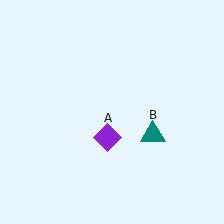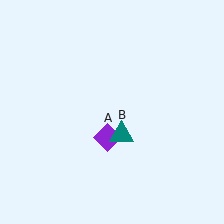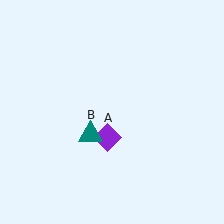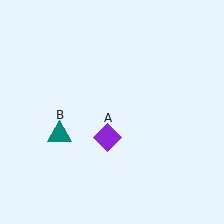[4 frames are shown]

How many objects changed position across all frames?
1 object changed position: teal triangle (object B).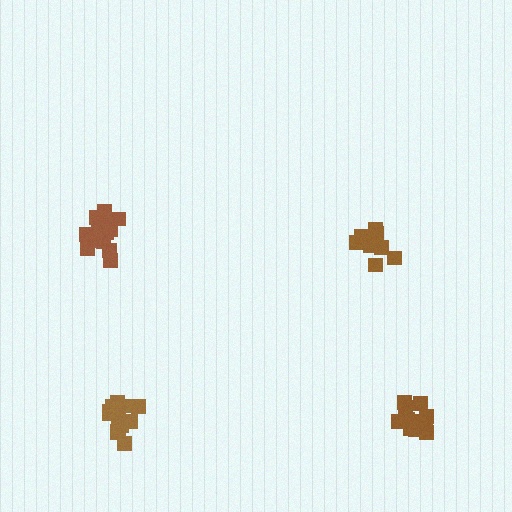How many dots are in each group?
Group 1: 14 dots, Group 2: 12 dots, Group 3: 14 dots, Group 4: 10 dots (50 total).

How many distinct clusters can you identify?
There are 4 distinct clusters.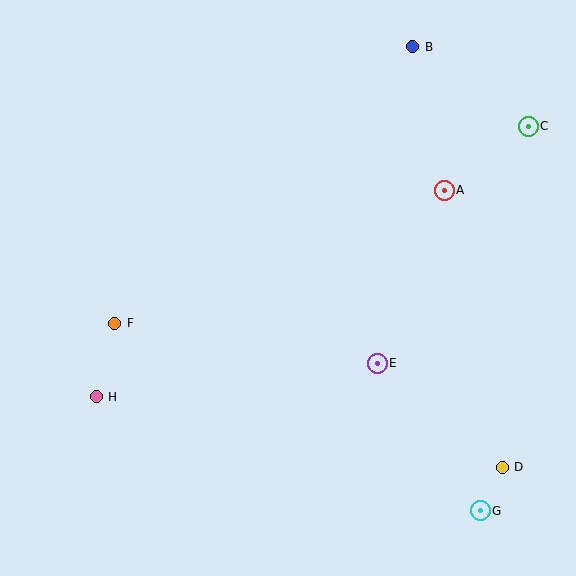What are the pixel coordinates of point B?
Point B is at (413, 47).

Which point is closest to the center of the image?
Point E at (377, 363) is closest to the center.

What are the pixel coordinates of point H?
Point H is at (96, 397).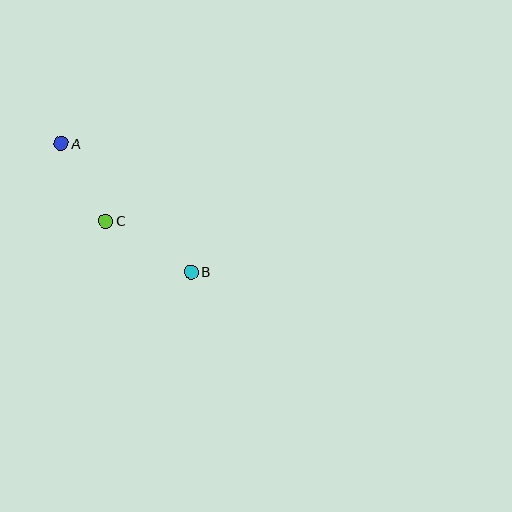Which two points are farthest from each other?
Points A and B are farthest from each other.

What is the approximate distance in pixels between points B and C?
The distance between B and C is approximately 99 pixels.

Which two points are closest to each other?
Points A and C are closest to each other.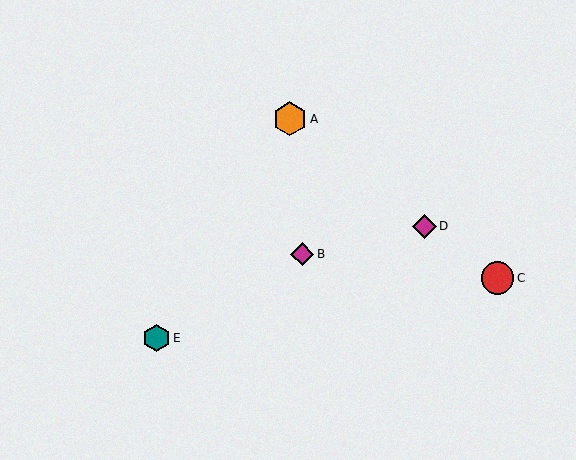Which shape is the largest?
The orange hexagon (labeled A) is the largest.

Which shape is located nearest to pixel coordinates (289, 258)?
The magenta diamond (labeled B) at (302, 254) is nearest to that location.